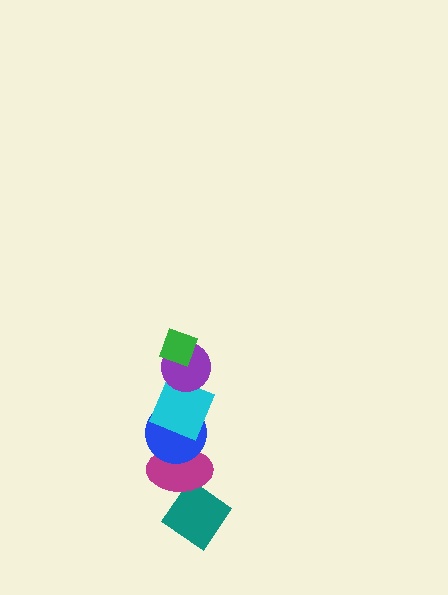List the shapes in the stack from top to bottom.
From top to bottom: the green diamond, the purple circle, the cyan square, the blue circle, the magenta ellipse, the teal diamond.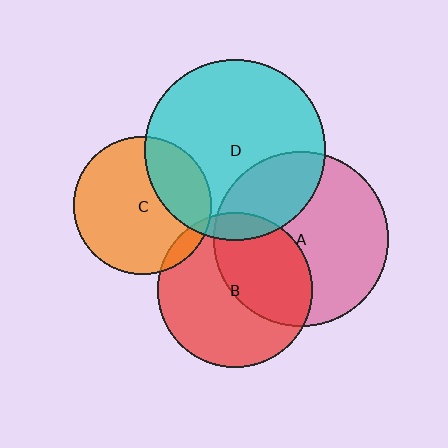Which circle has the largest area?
Circle D (cyan).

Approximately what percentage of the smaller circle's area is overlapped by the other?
Approximately 30%.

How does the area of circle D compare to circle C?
Approximately 1.7 times.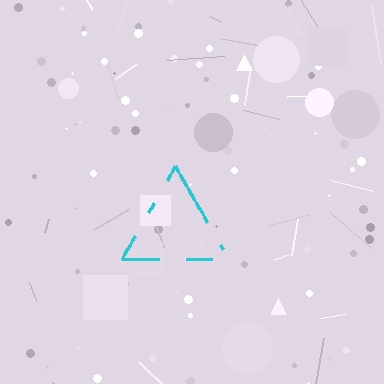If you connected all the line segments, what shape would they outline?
They would outline a triangle.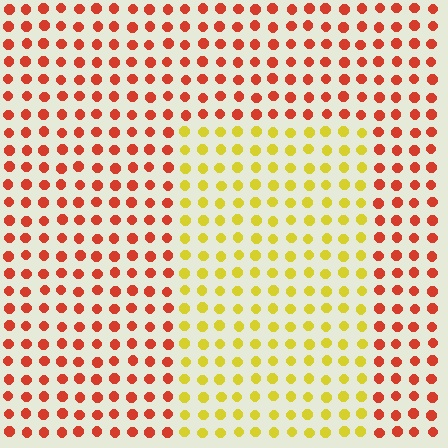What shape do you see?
I see a rectangle.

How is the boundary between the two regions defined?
The boundary is defined purely by a slight shift in hue (about 52 degrees). Spacing, size, and orientation are identical on both sides.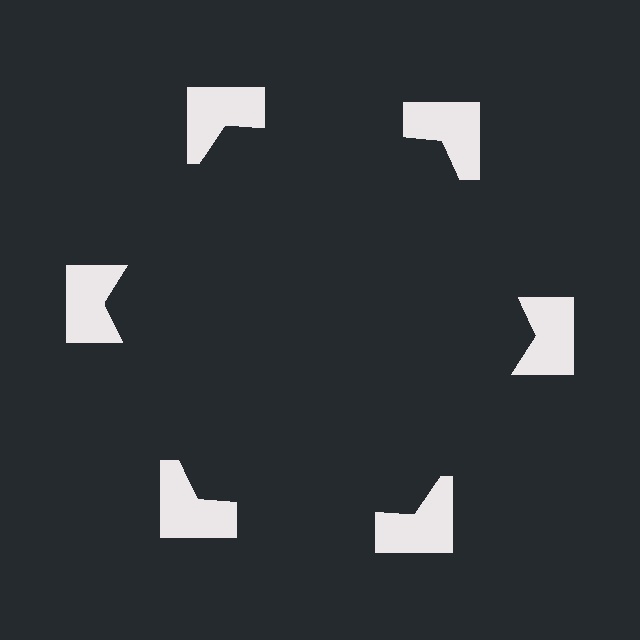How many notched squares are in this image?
There are 6 — one at each vertex of the illusory hexagon.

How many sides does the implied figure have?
6 sides.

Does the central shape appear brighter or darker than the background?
It typically appears slightly darker than the background, even though no actual brightness change is drawn.